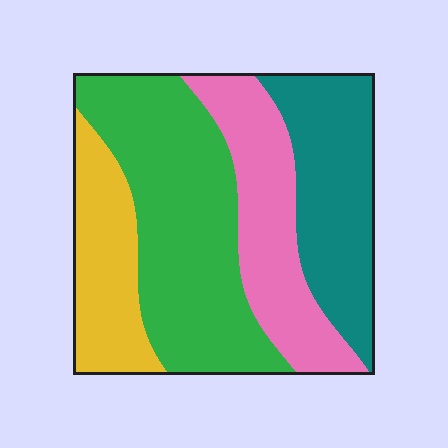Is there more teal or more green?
Green.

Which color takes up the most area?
Green, at roughly 40%.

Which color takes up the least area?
Yellow, at roughly 15%.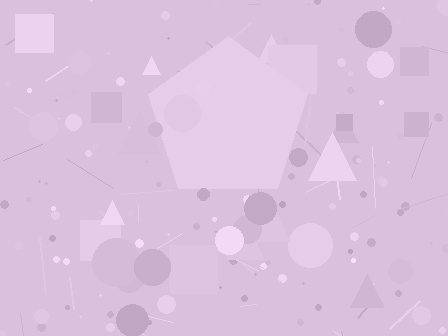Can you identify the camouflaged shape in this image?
The camouflaged shape is a pentagon.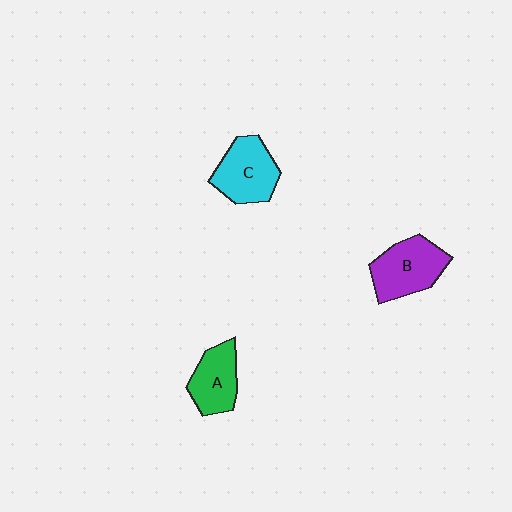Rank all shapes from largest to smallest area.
From largest to smallest: B (purple), C (cyan), A (green).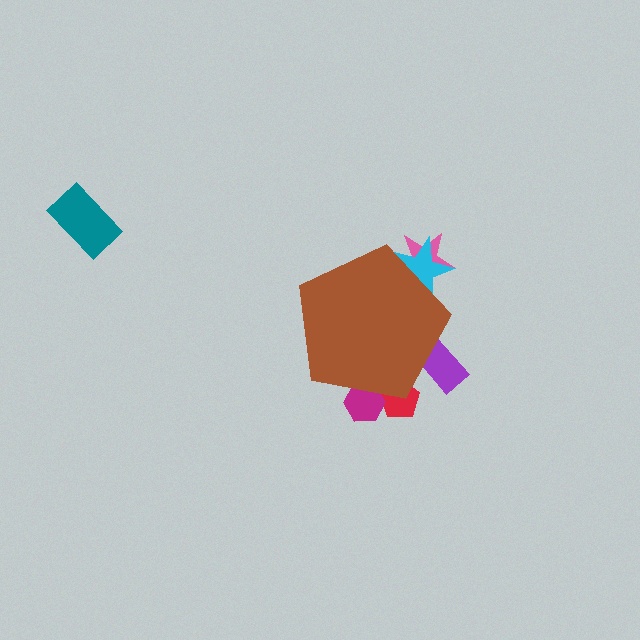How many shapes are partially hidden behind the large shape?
5 shapes are partially hidden.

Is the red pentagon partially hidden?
Yes, the red pentagon is partially hidden behind the brown pentagon.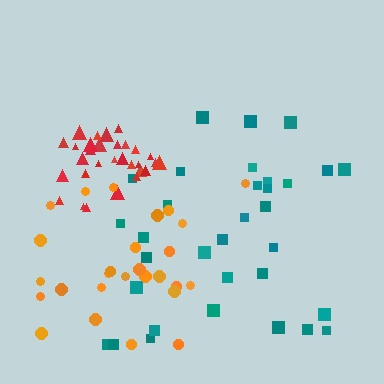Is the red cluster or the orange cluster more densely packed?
Red.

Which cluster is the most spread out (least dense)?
Teal.